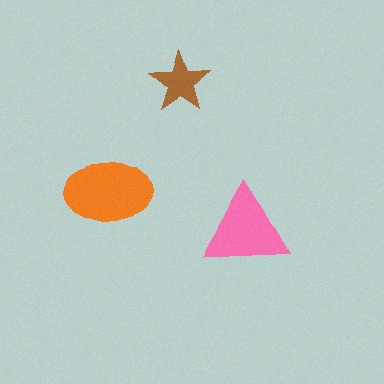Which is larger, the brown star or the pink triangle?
The pink triangle.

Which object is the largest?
The orange ellipse.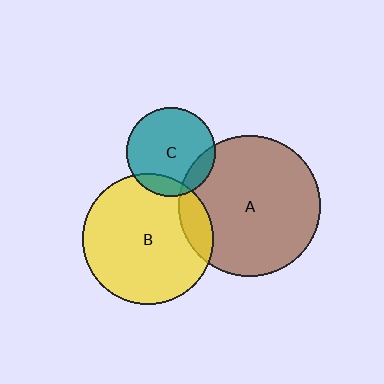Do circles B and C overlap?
Yes.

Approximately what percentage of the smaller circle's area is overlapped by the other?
Approximately 15%.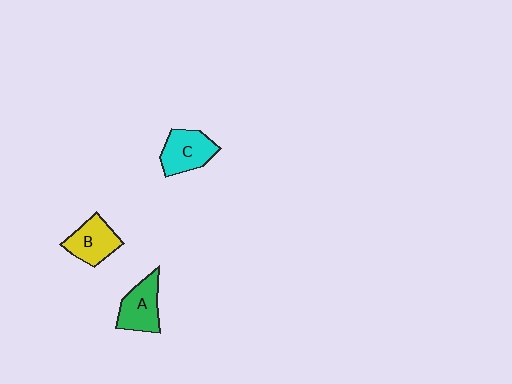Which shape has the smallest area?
Shape B (yellow).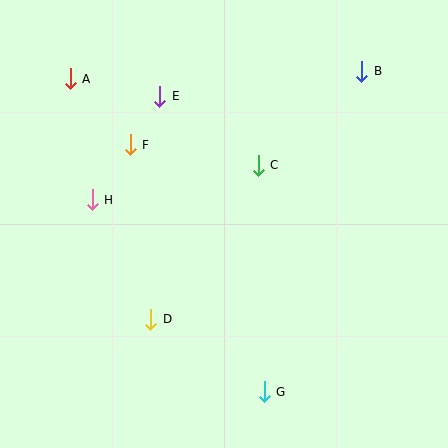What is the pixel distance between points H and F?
The distance between H and F is 67 pixels.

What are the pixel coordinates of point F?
Point F is at (130, 145).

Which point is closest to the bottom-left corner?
Point D is closest to the bottom-left corner.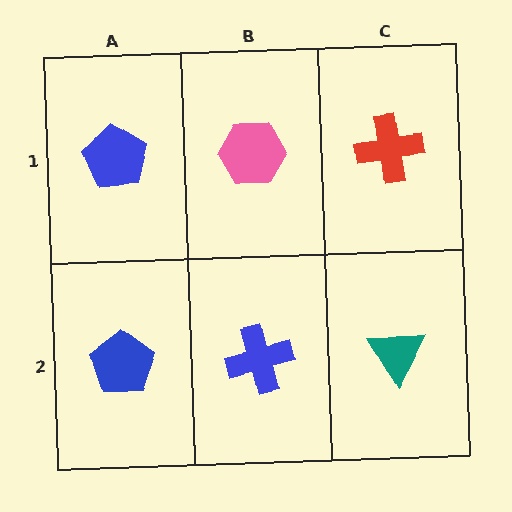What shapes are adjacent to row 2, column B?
A pink hexagon (row 1, column B), a blue pentagon (row 2, column A), a teal triangle (row 2, column C).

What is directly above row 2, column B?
A pink hexagon.